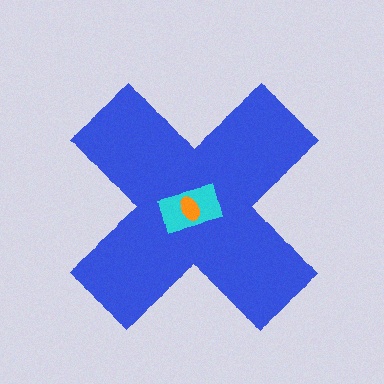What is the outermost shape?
The blue cross.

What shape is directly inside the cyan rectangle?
The orange ellipse.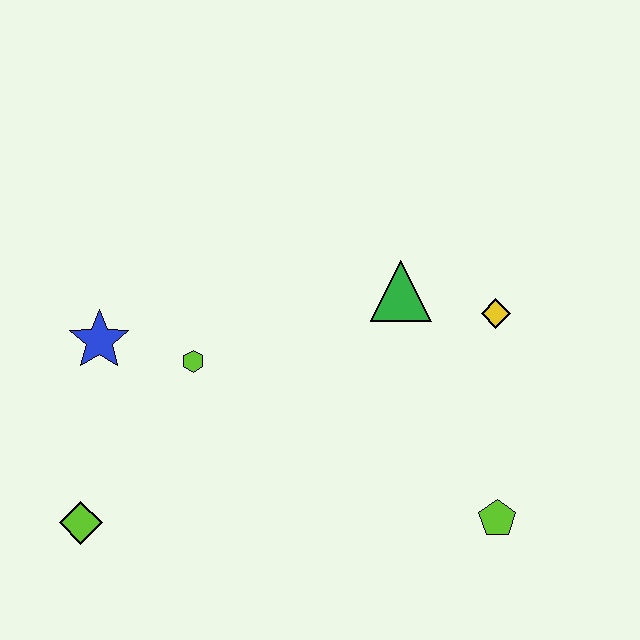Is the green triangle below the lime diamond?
No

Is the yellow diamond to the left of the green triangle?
No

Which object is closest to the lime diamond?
The blue star is closest to the lime diamond.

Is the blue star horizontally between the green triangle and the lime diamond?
Yes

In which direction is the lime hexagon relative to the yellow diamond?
The lime hexagon is to the left of the yellow diamond.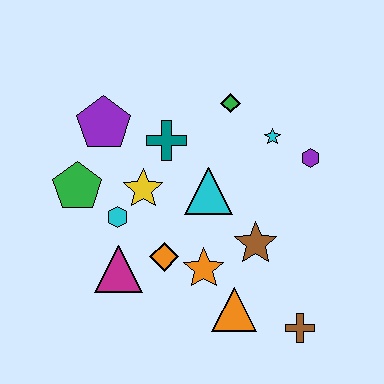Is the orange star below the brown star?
Yes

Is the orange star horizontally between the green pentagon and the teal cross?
No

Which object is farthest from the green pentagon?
The brown cross is farthest from the green pentagon.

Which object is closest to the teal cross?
The yellow star is closest to the teal cross.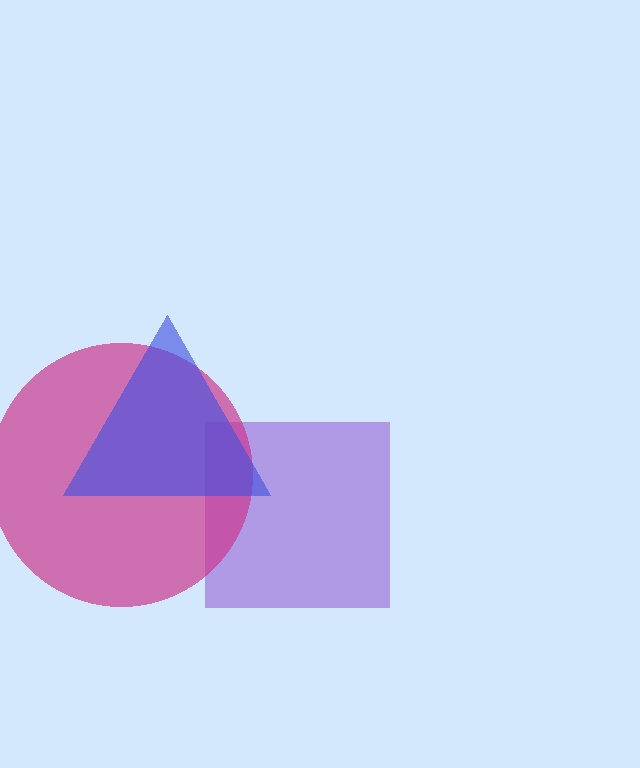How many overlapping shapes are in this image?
There are 3 overlapping shapes in the image.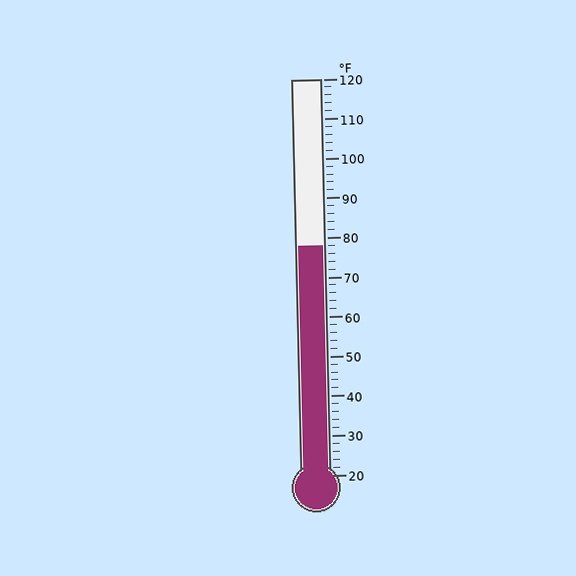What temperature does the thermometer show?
The thermometer shows approximately 78°F.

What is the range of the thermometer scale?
The thermometer scale ranges from 20°F to 120°F.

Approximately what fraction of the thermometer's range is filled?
The thermometer is filled to approximately 60% of its range.